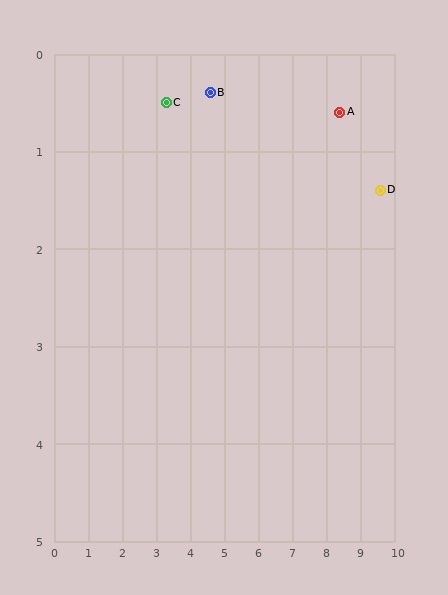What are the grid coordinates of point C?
Point C is at approximately (3.3, 0.5).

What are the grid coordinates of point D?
Point D is at approximately (9.6, 1.4).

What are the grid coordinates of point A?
Point A is at approximately (8.4, 0.6).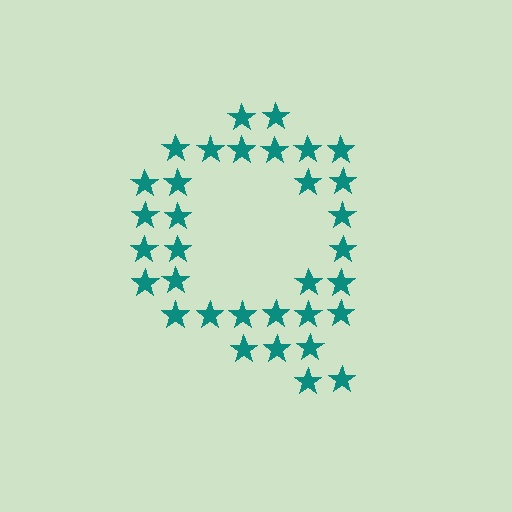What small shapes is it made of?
It is made of small stars.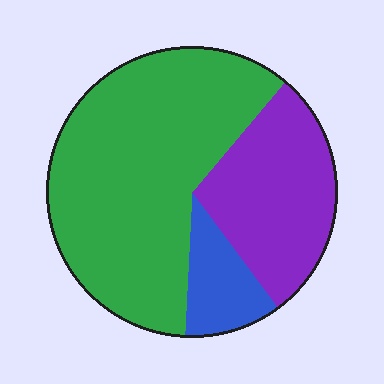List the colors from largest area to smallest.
From largest to smallest: green, purple, blue.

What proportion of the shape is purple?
Purple covers about 30% of the shape.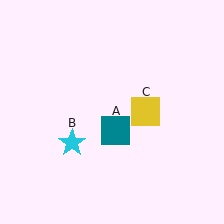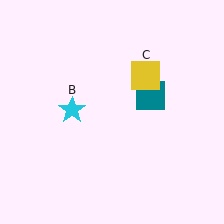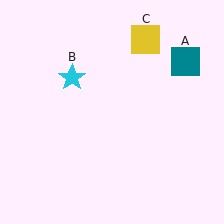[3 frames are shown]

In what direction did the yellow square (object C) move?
The yellow square (object C) moved up.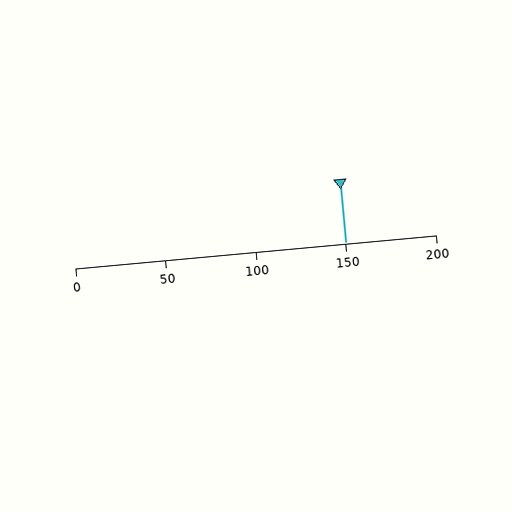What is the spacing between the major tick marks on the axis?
The major ticks are spaced 50 apart.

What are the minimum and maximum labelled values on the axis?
The axis runs from 0 to 200.